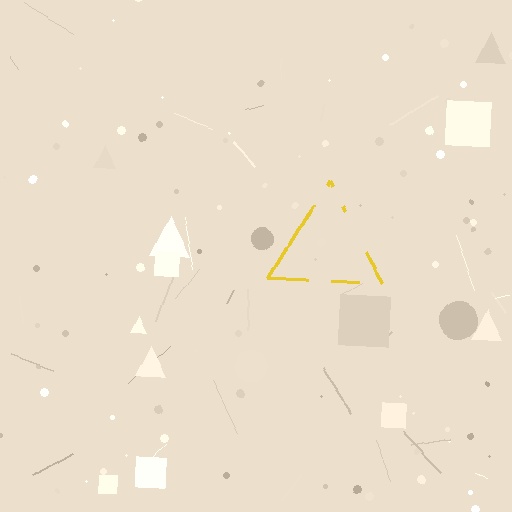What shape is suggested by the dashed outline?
The dashed outline suggests a triangle.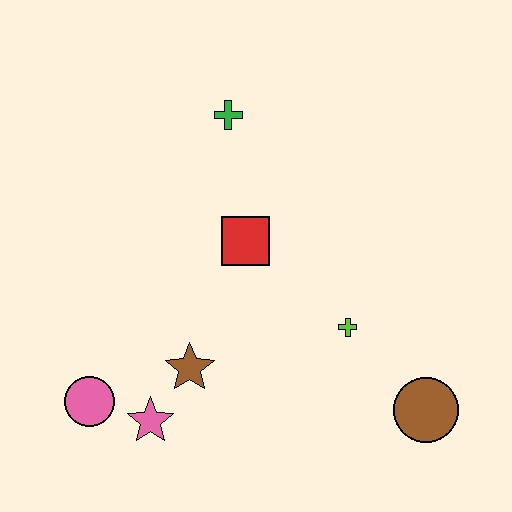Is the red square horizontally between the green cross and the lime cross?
Yes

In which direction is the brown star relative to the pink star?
The brown star is above the pink star.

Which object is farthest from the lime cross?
The pink circle is farthest from the lime cross.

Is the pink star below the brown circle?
Yes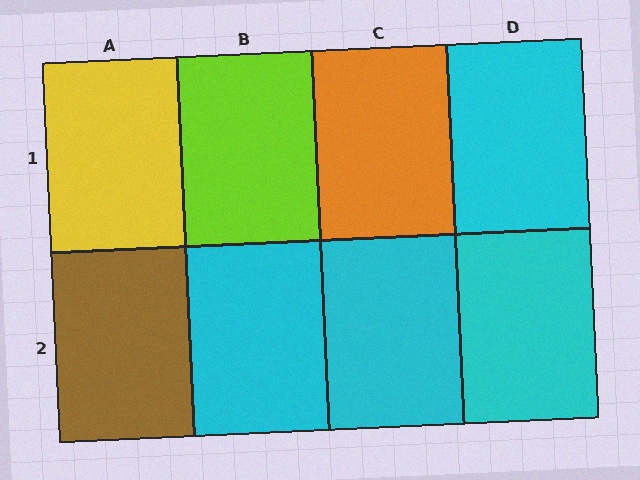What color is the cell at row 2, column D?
Cyan.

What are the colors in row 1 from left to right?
Yellow, lime, orange, cyan.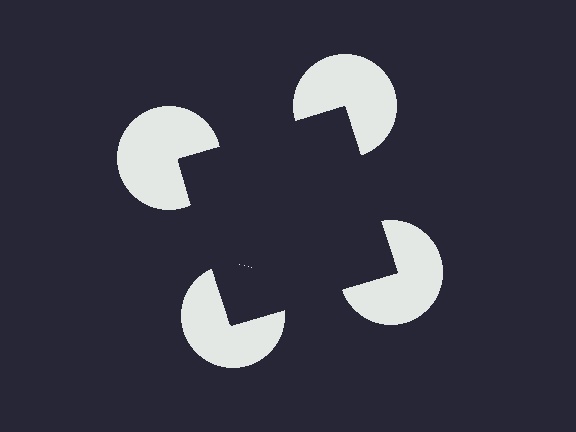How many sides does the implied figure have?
4 sides.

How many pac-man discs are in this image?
There are 4 — one at each vertex of the illusory square.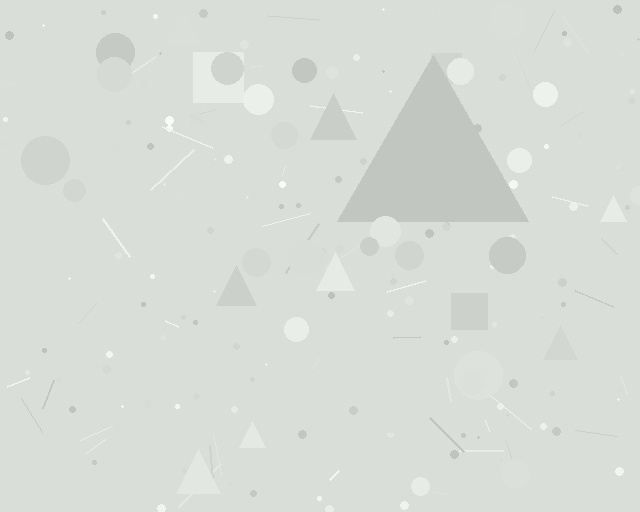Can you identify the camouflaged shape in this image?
The camouflaged shape is a triangle.